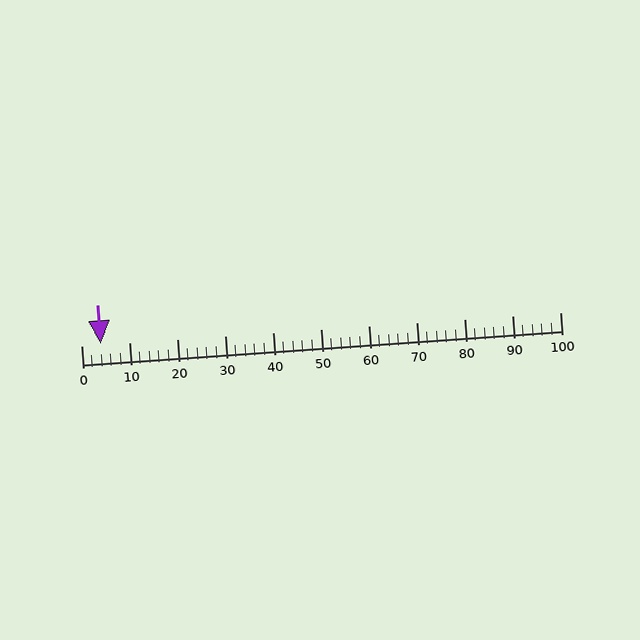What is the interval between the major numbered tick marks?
The major tick marks are spaced 10 units apart.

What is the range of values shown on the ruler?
The ruler shows values from 0 to 100.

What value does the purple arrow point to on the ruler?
The purple arrow points to approximately 4.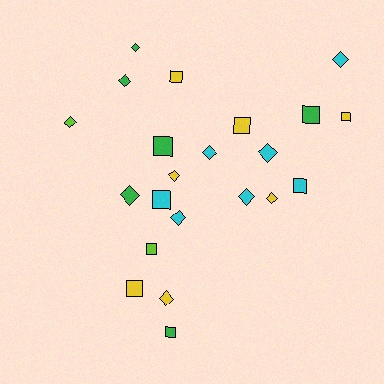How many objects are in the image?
There are 22 objects.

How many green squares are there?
There are 3 green squares.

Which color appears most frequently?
Cyan, with 7 objects.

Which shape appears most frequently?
Diamond, with 12 objects.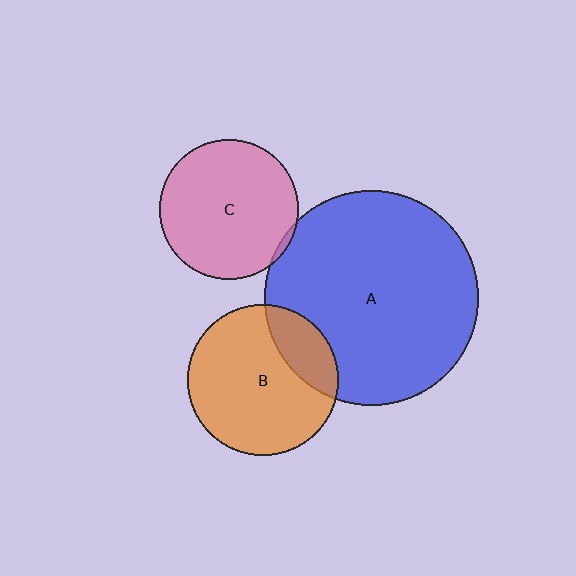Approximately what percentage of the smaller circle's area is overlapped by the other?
Approximately 20%.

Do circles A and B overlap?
Yes.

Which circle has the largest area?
Circle A (blue).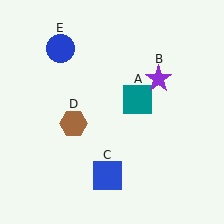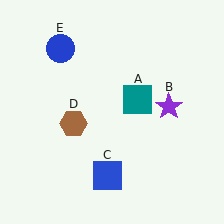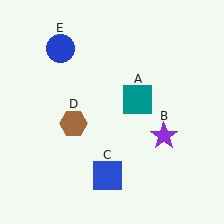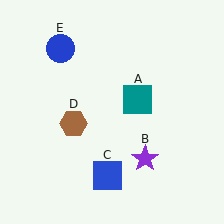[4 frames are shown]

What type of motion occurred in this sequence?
The purple star (object B) rotated clockwise around the center of the scene.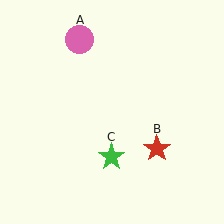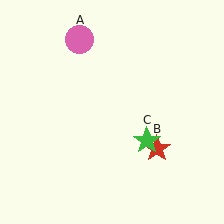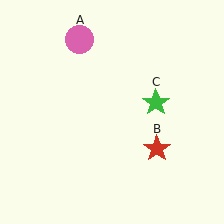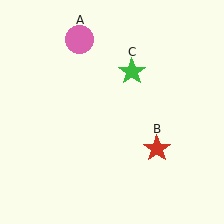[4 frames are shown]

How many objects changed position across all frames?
1 object changed position: green star (object C).